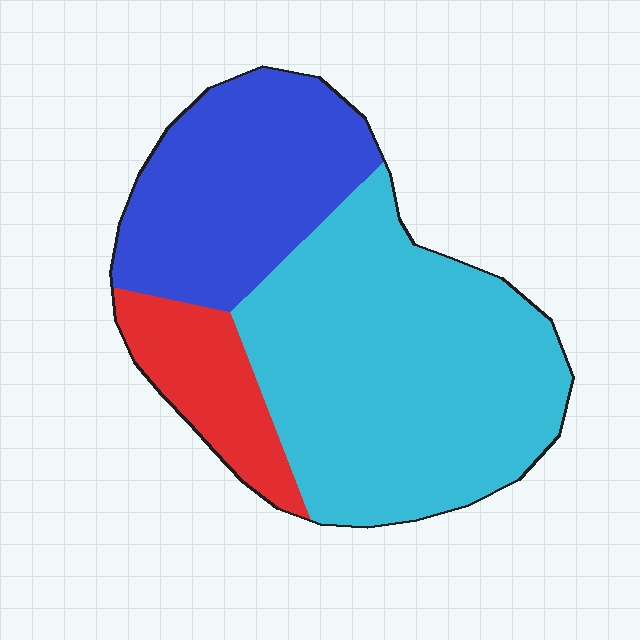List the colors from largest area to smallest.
From largest to smallest: cyan, blue, red.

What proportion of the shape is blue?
Blue takes up about one third (1/3) of the shape.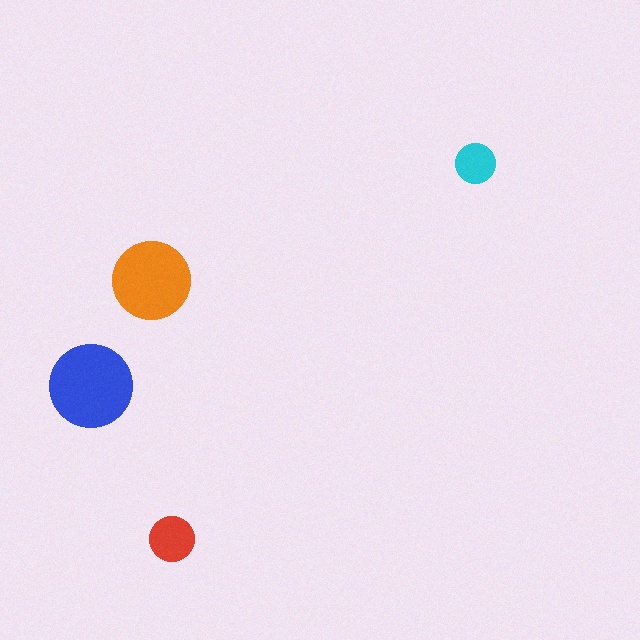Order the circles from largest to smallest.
the blue one, the orange one, the red one, the cyan one.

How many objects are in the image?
There are 4 objects in the image.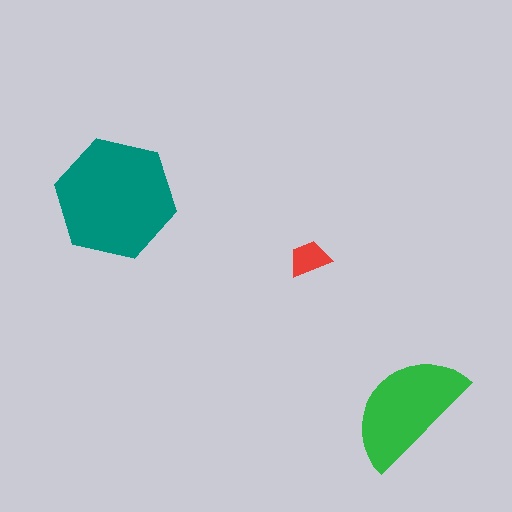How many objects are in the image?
There are 3 objects in the image.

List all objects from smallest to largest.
The red trapezoid, the green semicircle, the teal hexagon.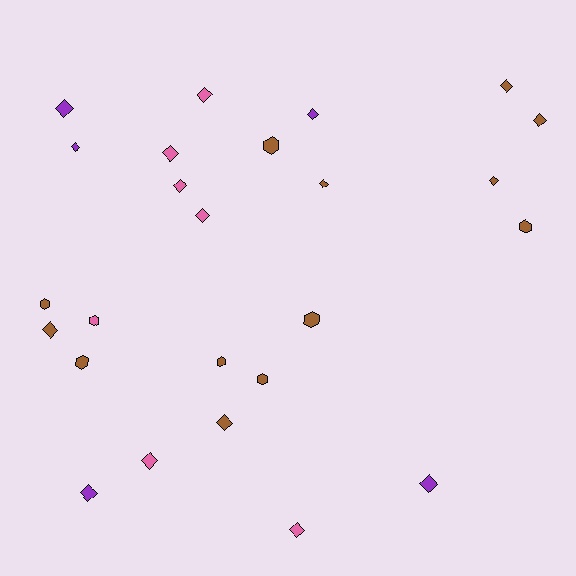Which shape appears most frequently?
Diamond, with 17 objects.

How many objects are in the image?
There are 25 objects.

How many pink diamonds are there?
There are 6 pink diamonds.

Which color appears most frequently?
Brown, with 13 objects.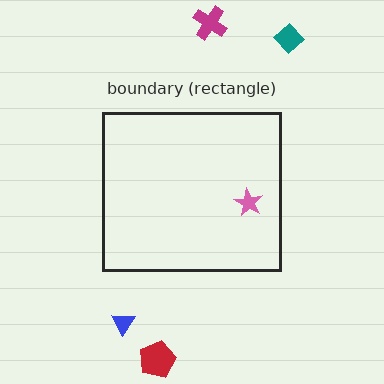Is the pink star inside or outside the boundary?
Inside.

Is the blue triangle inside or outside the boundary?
Outside.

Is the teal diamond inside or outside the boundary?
Outside.